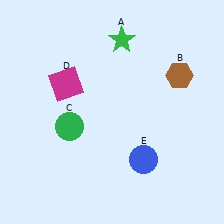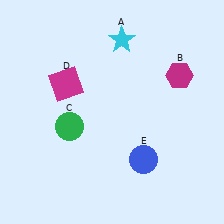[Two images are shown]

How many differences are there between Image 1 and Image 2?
There are 2 differences between the two images.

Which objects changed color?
A changed from green to cyan. B changed from brown to magenta.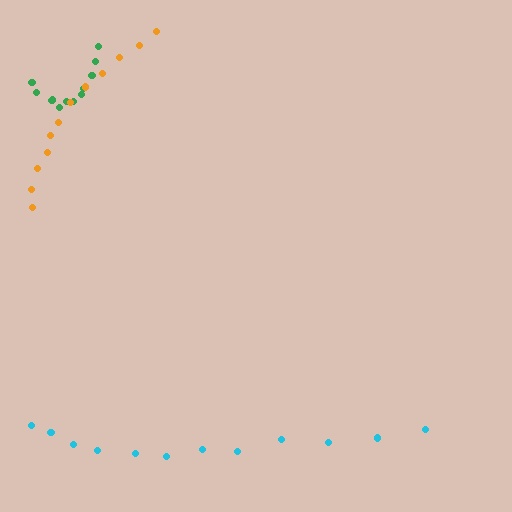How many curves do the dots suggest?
There are 3 distinct paths.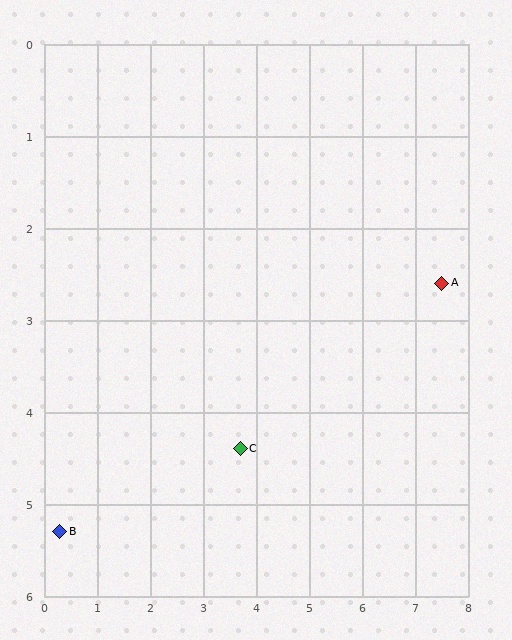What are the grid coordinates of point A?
Point A is at approximately (7.5, 2.6).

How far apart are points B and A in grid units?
Points B and A are about 7.7 grid units apart.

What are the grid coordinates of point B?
Point B is at approximately (0.3, 5.3).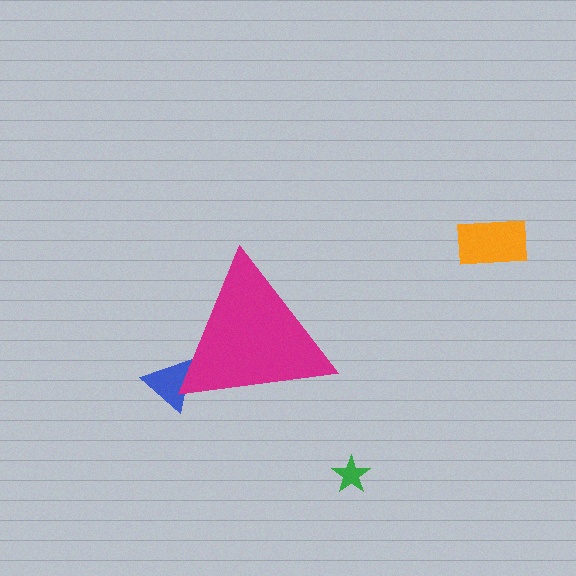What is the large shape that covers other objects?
A magenta triangle.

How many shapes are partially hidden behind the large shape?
1 shape is partially hidden.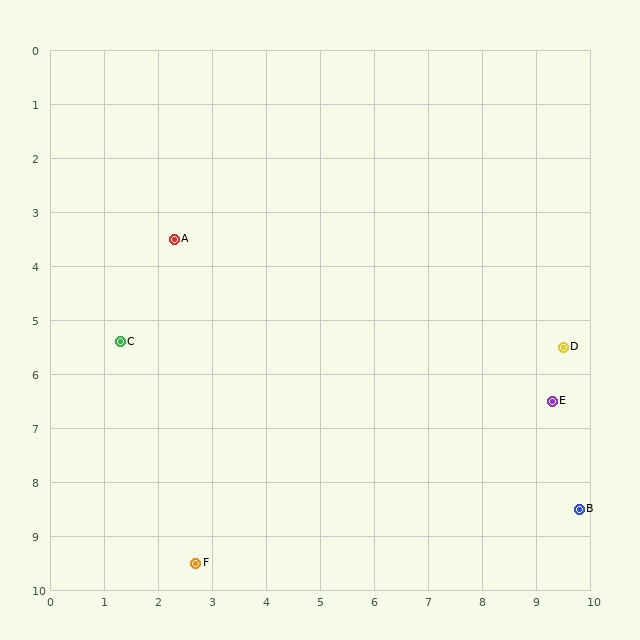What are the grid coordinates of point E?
Point E is at approximately (9.3, 6.5).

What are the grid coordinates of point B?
Point B is at approximately (9.8, 8.5).